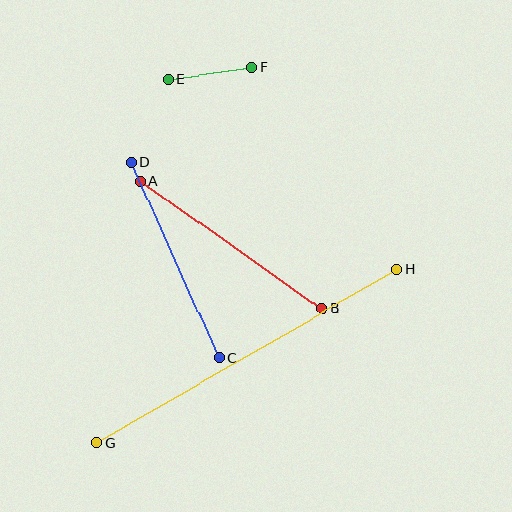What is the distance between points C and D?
The distance is approximately 214 pixels.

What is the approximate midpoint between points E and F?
The midpoint is at approximately (210, 73) pixels.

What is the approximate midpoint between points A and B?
The midpoint is at approximately (232, 245) pixels.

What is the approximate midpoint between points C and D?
The midpoint is at approximately (175, 260) pixels.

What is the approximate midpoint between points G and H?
The midpoint is at approximately (247, 356) pixels.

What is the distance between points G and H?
The distance is approximately 347 pixels.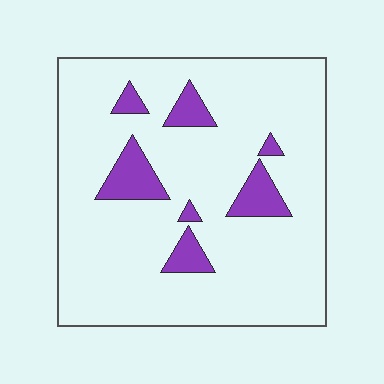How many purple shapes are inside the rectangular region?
7.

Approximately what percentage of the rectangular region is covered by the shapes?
Approximately 10%.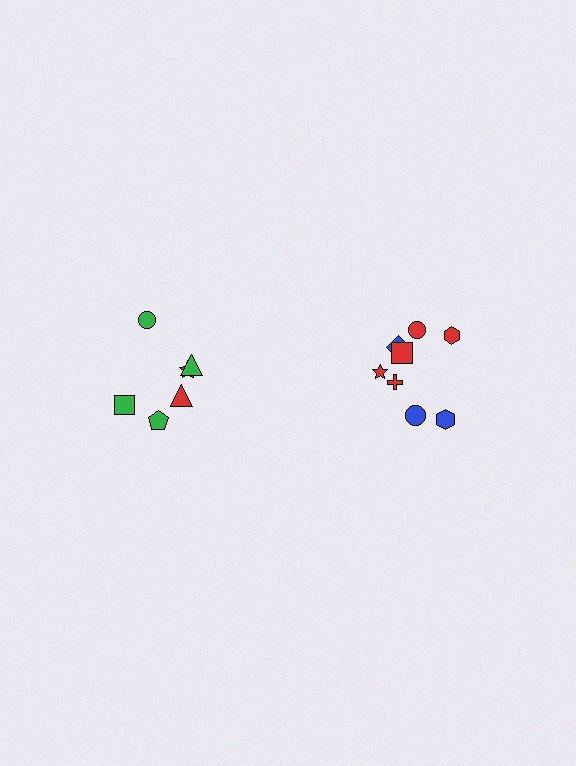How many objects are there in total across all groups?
There are 14 objects.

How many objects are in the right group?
There are 8 objects.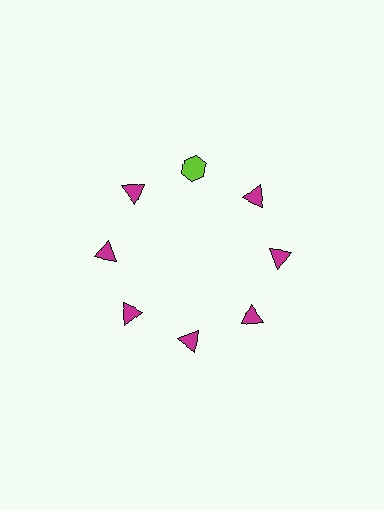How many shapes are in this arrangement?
There are 8 shapes arranged in a ring pattern.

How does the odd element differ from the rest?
It differs in both color (lime instead of magenta) and shape (hexagon instead of triangle).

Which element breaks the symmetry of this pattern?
The lime hexagon at roughly the 12 o'clock position breaks the symmetry. All other shapes are magenta triangles.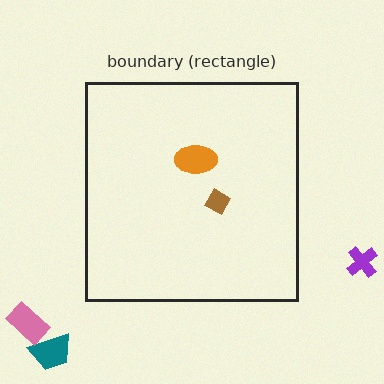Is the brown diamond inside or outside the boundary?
Inside.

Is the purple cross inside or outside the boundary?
Outside.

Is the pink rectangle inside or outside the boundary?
Outside.